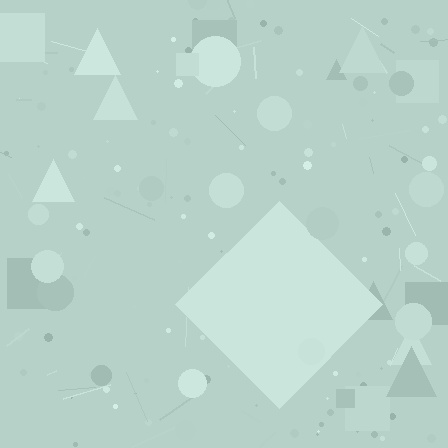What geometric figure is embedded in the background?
A diamond is embedded in the background.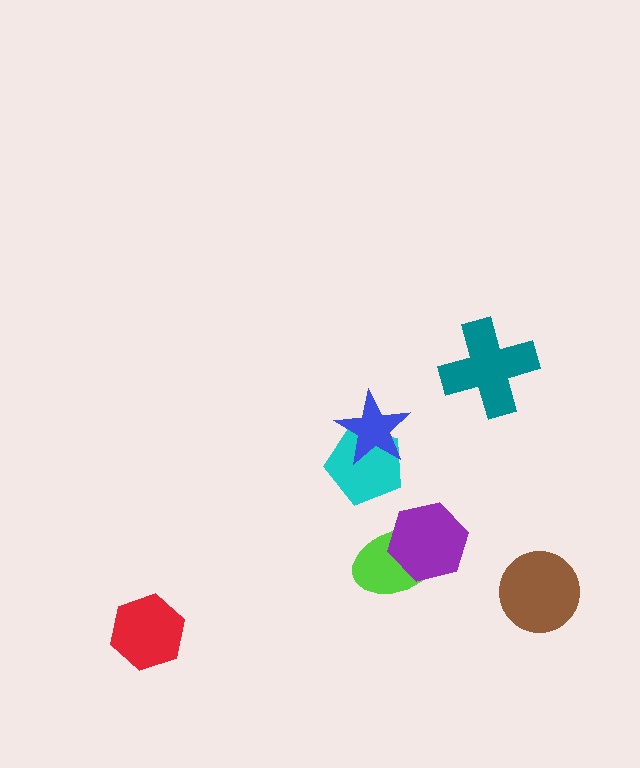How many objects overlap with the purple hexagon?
1 object overlaps with the purple hexagon.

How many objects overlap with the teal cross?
0 objects overlap with the teal cross.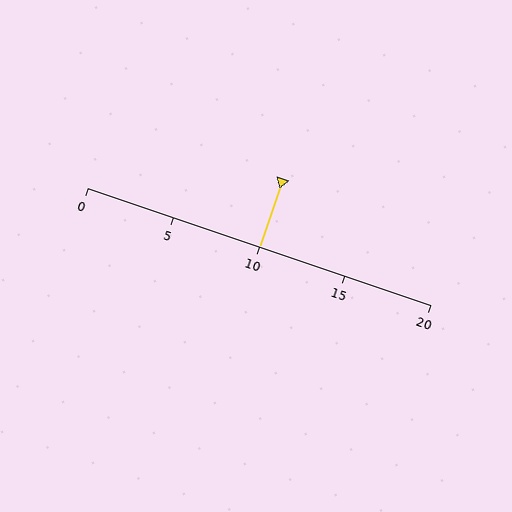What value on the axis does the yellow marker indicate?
The marker indicates approximately 10.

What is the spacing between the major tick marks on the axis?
The major ticks are spaced 5 apart.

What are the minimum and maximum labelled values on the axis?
The axis runs from 0 to 20.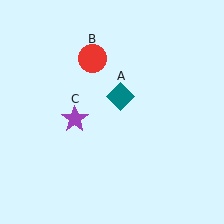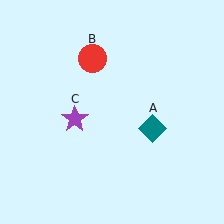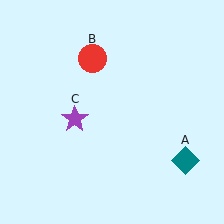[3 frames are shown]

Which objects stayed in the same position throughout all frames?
Red circle (object B) and purple star (object C) remained stationary.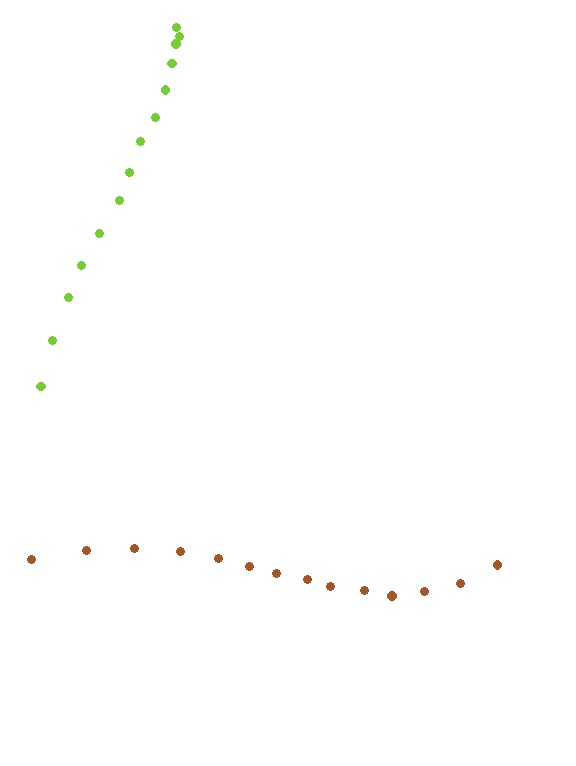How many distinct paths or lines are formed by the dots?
There are 2 distinct paths.